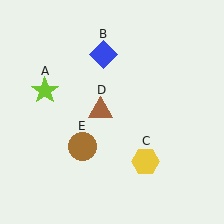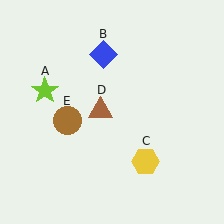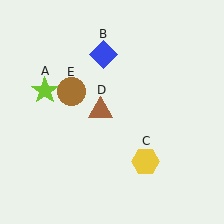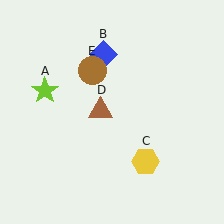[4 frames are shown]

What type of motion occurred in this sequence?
The brown circle (object E) rotated clockwise around the center of the scene.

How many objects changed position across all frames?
1 object changed position: brown circle (object E).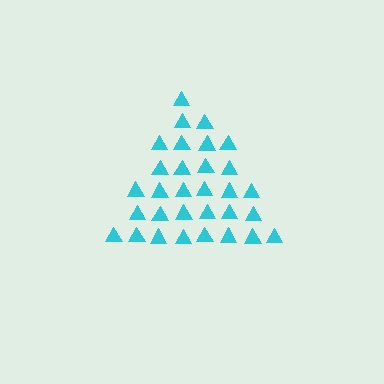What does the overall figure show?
The overall figure shows a triangle.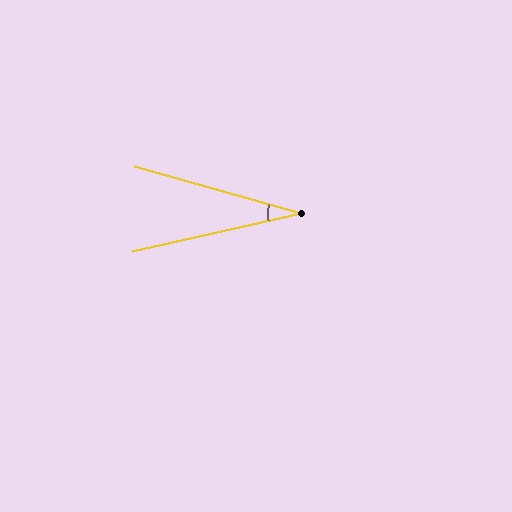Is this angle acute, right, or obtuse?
It is acute.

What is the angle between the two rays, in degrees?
Approximately 28 degrees.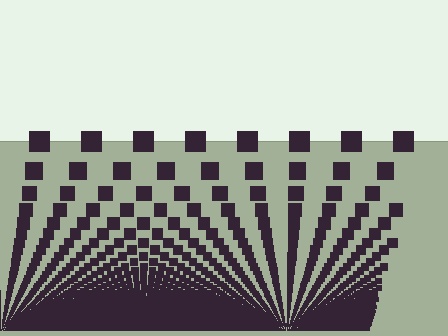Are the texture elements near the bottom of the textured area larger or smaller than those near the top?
Smaller. The gradient is inverted — elements near the bottom are smaller and denser.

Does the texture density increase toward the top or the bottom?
Density increases toward the bottom.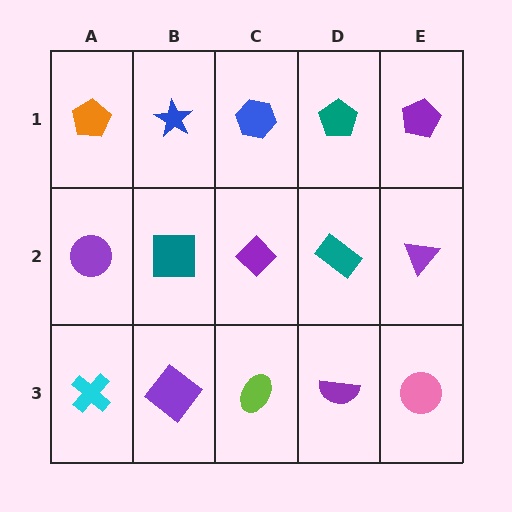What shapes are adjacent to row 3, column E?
A purple triangle (row 2, column E), a purple semicircle (row 3, column D).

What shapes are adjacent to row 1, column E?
A purple triangle (row 2, column E), a teal pentagon (row 1, column D).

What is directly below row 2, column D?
A purple semicircle.